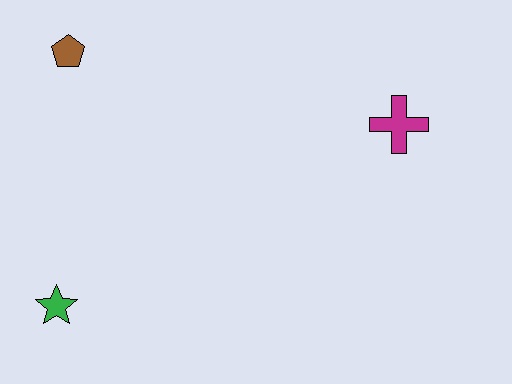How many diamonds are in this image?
There are no diamonds.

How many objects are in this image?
There are 3 objects.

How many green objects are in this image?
There is 1 green object.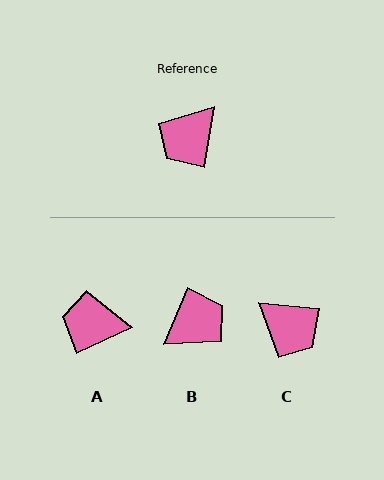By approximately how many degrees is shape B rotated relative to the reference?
Approximately 166 degrees counter-clockwise.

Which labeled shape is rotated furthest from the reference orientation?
B, about 166 degrees away.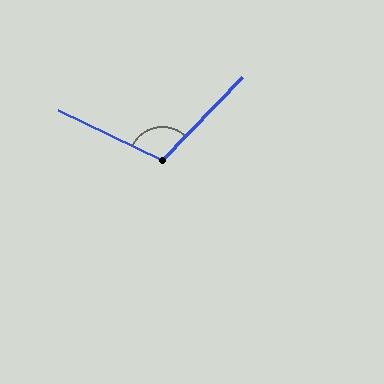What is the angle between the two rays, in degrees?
Approximately 108 degrees.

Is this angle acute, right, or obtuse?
It is obtuse.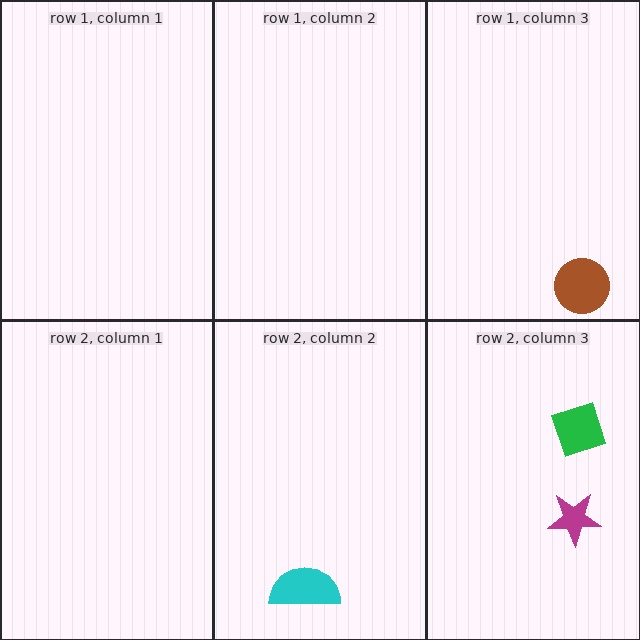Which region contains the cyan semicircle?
The row 2, column 2 region.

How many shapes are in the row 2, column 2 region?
1.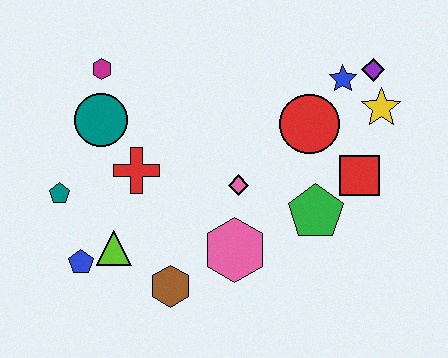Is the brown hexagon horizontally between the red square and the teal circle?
Yes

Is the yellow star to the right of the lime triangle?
Yes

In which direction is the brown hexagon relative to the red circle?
The brown hexagon is below the red circle.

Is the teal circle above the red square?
Yes